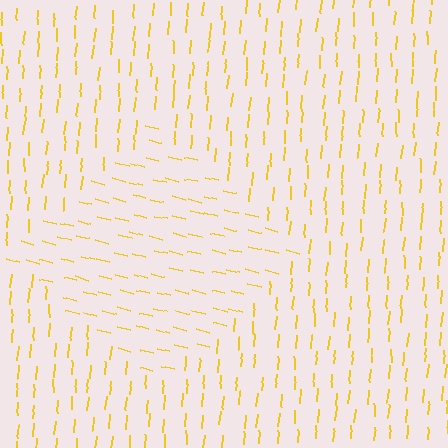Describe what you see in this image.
The image is filled with small yellow line segments. A diamond region in the image has lines oriented differently from the surrounding lines, creating a visible texture boundary.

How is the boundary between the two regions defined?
The boundary is defined purely by a change in line orientation (approximately 80 degrees difference). All lines are the same color and thickness.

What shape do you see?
I see a diamond.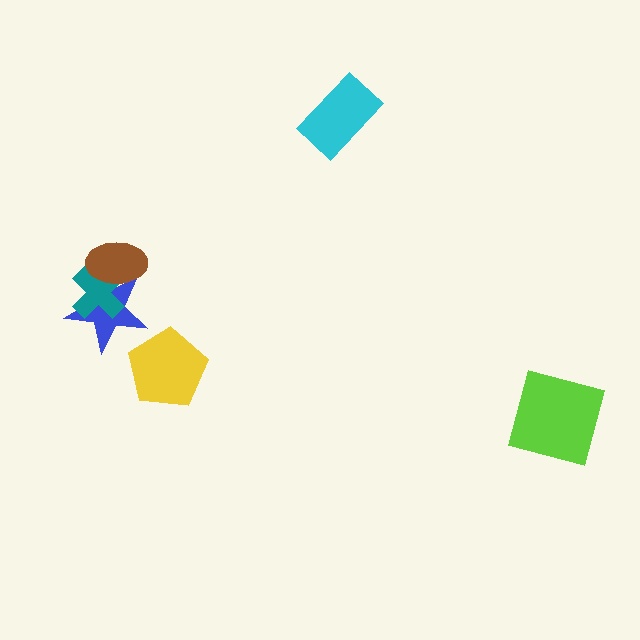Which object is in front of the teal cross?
The brown ellipse is in front of the teal cross.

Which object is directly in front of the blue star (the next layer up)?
The teal cross is directly in front of the blue star.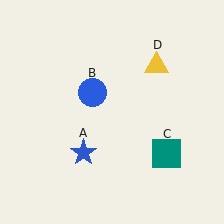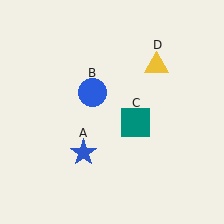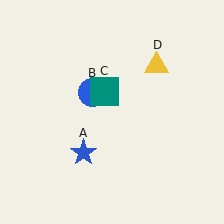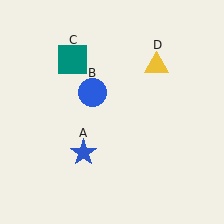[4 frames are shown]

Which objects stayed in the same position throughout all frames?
Blue star (object A) and blue circle (object B) and yellow triangle (object D) remained stationary.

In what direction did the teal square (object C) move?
The teal square (object C) moved up and to the left.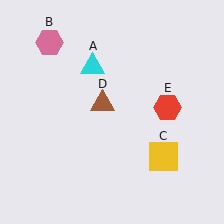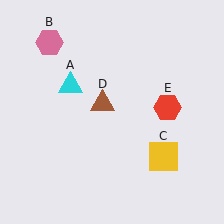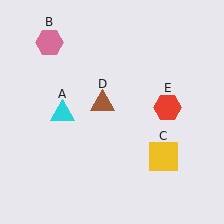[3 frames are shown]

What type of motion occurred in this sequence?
The cyan triangle (object A) rotated counterclockwise around the center of the scene.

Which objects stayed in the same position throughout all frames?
Pink hexagon (object B) and yellow square (object C) and brown triangle (object D) and red hexagon (object E) remained stationary.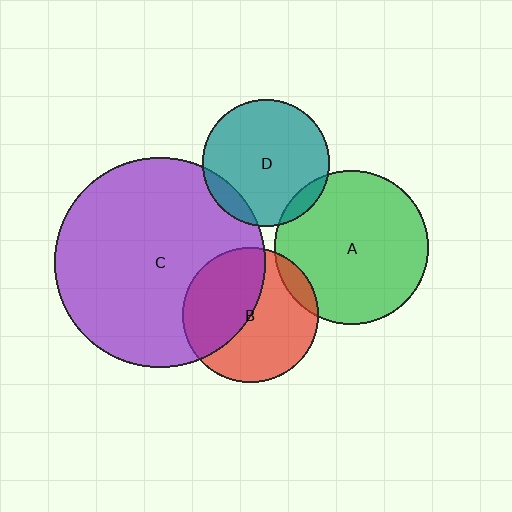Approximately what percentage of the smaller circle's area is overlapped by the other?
Approximately 10%.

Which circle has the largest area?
Circle C (purple).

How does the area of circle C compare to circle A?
Approximately 1.9 times.